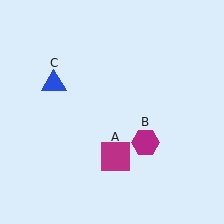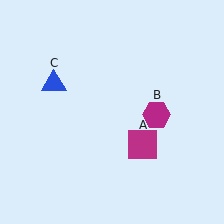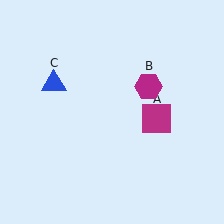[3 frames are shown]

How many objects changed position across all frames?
2 objects changed position: magenta square (object A), magenta hexagon (object B).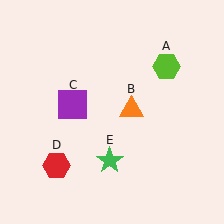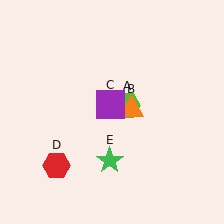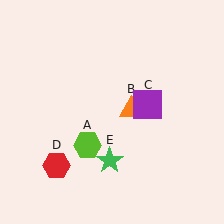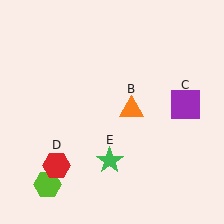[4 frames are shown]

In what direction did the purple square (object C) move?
The purple square (object C) moved right.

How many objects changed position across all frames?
2 objects changed position: lime hexagon (object A), purple square (object C).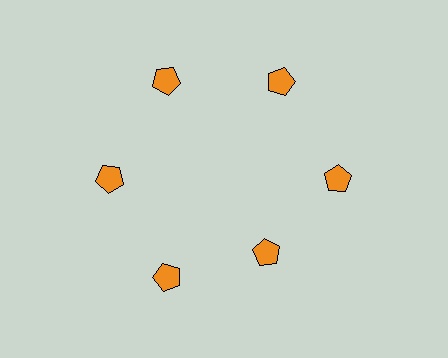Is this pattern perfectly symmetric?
No. The 6 orange pentagons are arranged in a ring, but one element near the 5 o'clock position is pulled inward toward the center, breaking the 6-fold rotational symmetry.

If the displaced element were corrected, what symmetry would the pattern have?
It would have 6-fold rotational symmetry — the pattern would map onto itself every 60 degrees.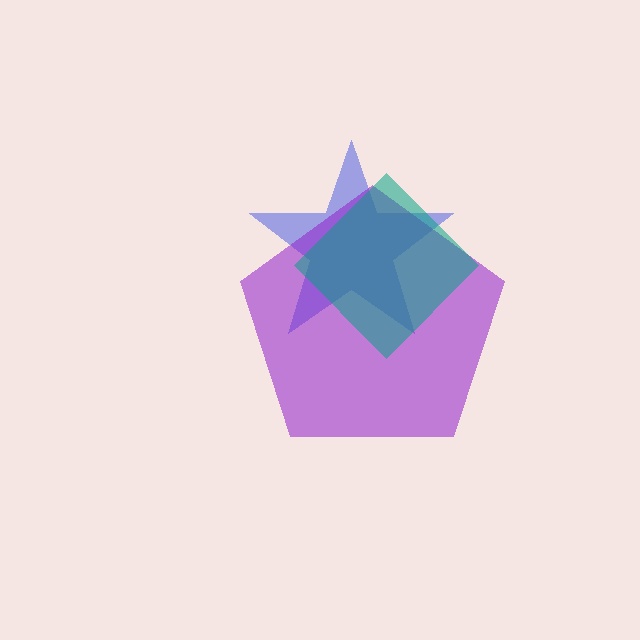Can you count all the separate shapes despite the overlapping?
Yes, there are 3 separate shapes.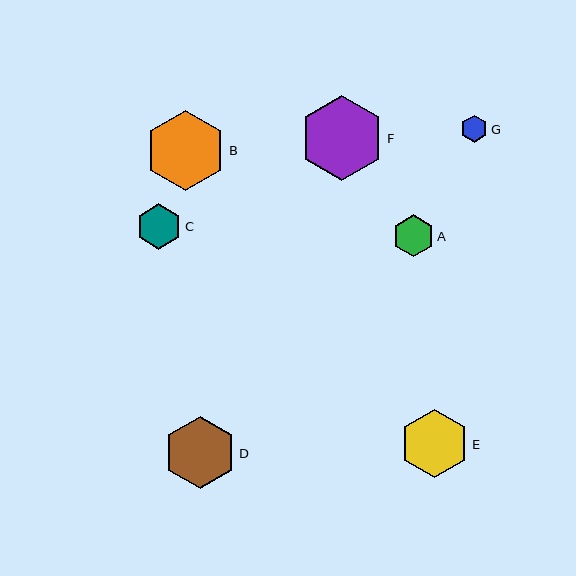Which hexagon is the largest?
Hexagon F is the largest with a size of approximately 85 pixels.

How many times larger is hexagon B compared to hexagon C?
Hexagon B is approximately 1.8 times the size of hexagon C.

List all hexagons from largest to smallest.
From largest to smallest: F, B, D, E, C, A, G.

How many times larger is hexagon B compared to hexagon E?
Hexagon B is approximately 1.2 times the size of hexagon E.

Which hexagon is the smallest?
Hexagon G is the smallest with a size of approximately 27 pixels.